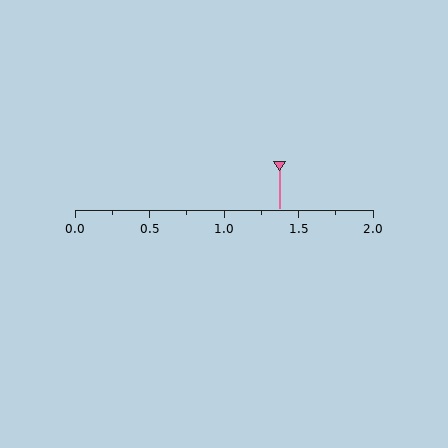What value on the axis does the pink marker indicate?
The marker indicates approximately 1.38.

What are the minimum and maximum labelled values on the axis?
The axis runs from 0.0 to 2.0.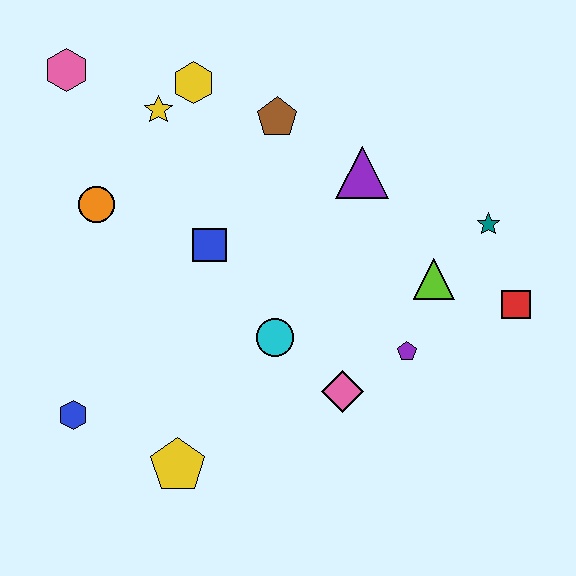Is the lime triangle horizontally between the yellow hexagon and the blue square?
No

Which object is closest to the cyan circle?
The pink diamond is closest to the cyan circle.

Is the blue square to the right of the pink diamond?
No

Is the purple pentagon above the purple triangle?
No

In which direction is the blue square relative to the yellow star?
The blue square is below the yellow star.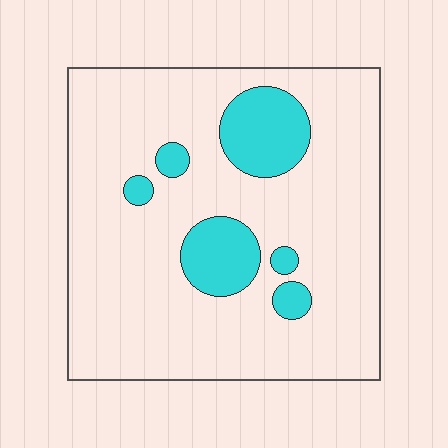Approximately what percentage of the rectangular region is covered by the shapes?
Approximately 15%.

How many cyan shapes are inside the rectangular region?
6.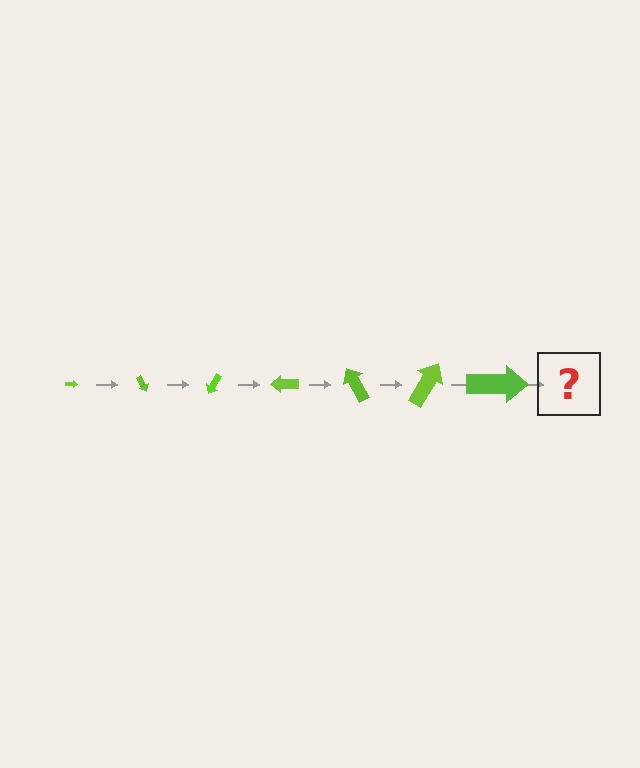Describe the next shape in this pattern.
It should be an arrow, larger than the previous one and rotated 420 degrees from the start.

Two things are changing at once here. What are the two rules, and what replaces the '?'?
The two rules are that the arrow grows larger each step and it rotates 60 degrees each step. The '?' should be an arrow, larger than the previous one and rotated 420 degrees from the start.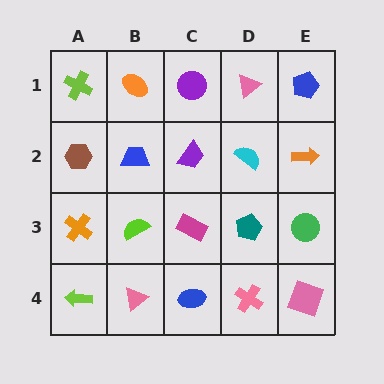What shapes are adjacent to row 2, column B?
An orange ellipse (row 1, column B), a lime semicircle (row 3, column B), a brown hexagon (row 2, column A), a purple trapezoid (row 2, column C).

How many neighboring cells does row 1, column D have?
3.